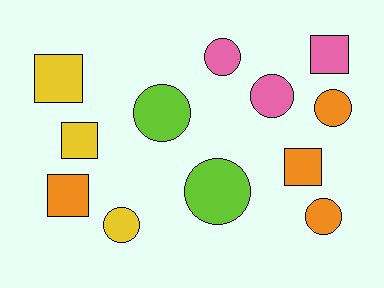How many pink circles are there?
There are 2 pink circles.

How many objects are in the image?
There are 12 objects.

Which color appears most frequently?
Orange, with 4 objects.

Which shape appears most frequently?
Circle, with 7 objects.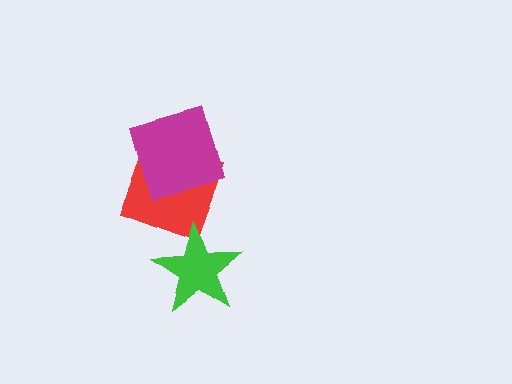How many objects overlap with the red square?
1 object overlaps with the red square.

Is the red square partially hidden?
Yes, it is partially covered by another shape.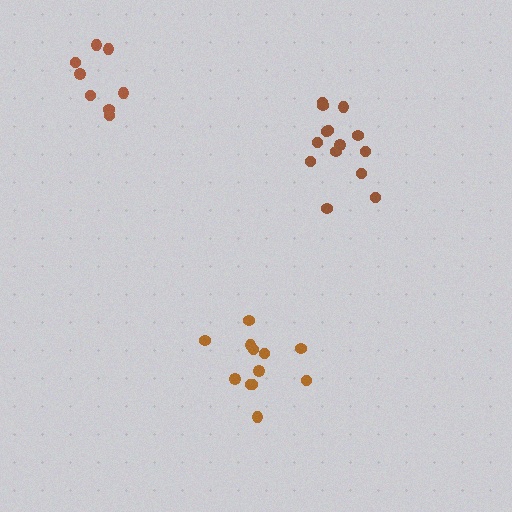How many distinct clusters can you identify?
There are 3 distinct clusters.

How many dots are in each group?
Group 1: 12 dots, Group 2: 14 dots, Group 3: 8 dots (34 total).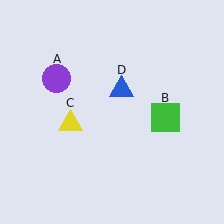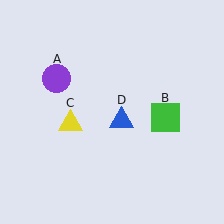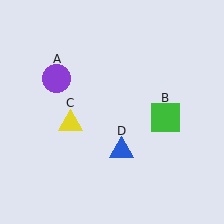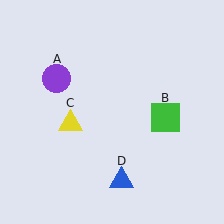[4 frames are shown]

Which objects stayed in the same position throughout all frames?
Purple circle (object A) and green square (object B) and yellow triangle (object C) remained stationary.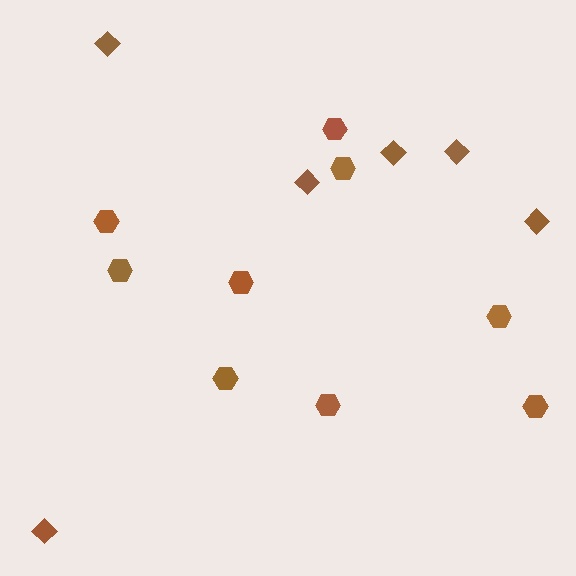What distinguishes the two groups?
There are 2 groups: one group of diamonds (6) and one group of hexagons (9).